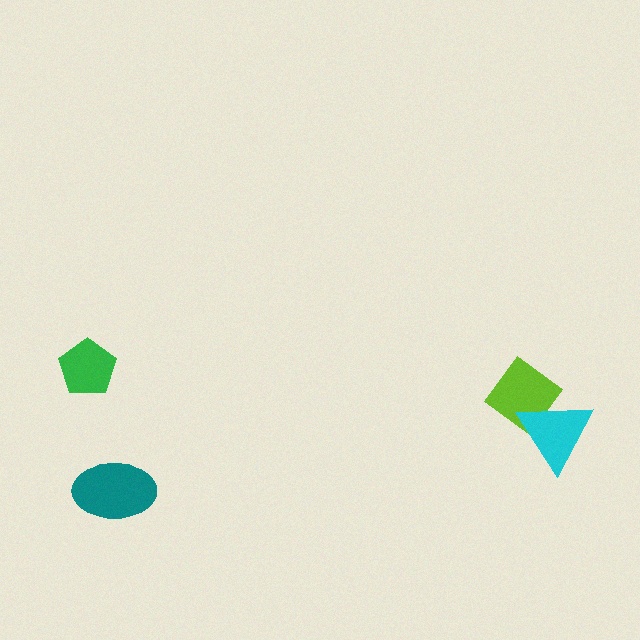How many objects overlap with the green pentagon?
0 objects overlap with the green pentagon.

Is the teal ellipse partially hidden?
No, no other shape covers it.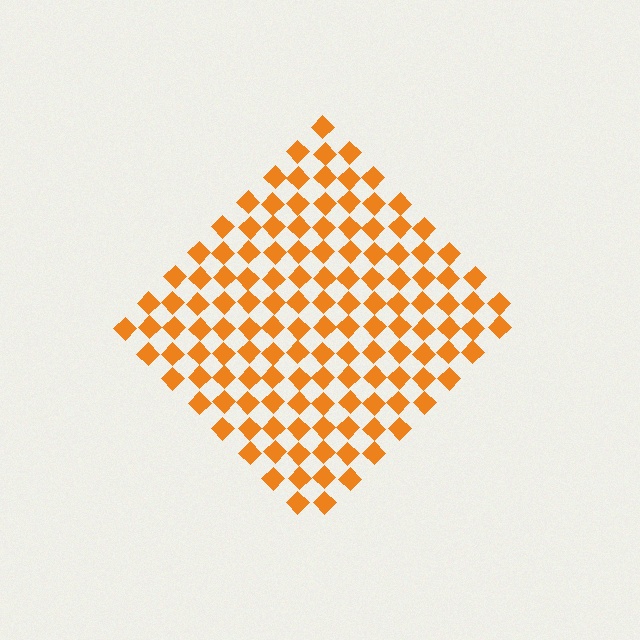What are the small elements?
The small elements are diamonds.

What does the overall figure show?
The overall figure shows a diamond.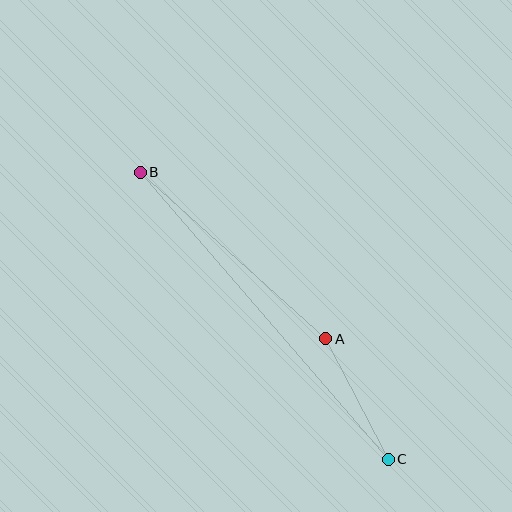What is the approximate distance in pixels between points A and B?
The distance between A and B is approximately 249 pixels.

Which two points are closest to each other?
Points A and C are closest to each other.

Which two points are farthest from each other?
Points B and C are farthest from each other.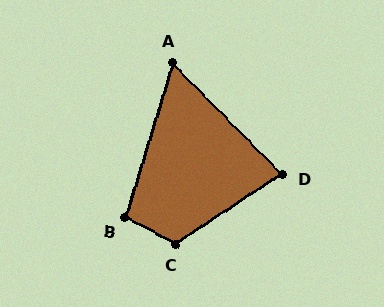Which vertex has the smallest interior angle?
A, at approximately 62 degrees.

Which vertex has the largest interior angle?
C, at approximately 118 degrees.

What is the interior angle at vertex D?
Approximately 79 degrees (acute).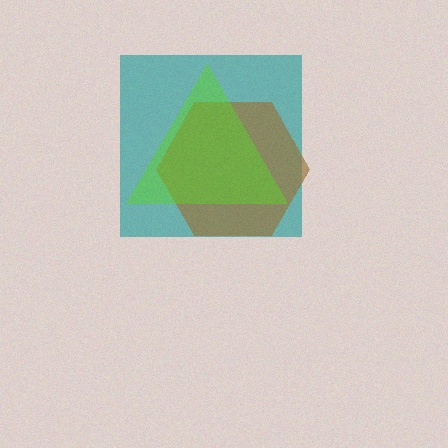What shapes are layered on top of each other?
The layered shapes are: a teal square, a brown hexagon, a lime triangle.